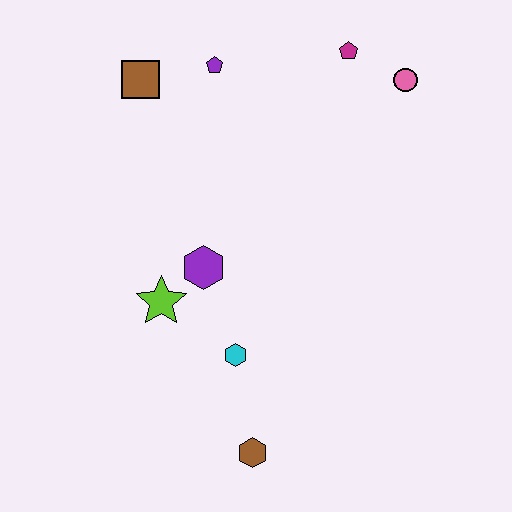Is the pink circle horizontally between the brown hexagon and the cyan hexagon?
No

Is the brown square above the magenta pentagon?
No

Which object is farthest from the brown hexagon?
The magenta pentagon is farthest from the brown hexagon.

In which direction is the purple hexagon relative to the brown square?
The purple hexagon is below the brown square.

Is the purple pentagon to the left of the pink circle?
Yes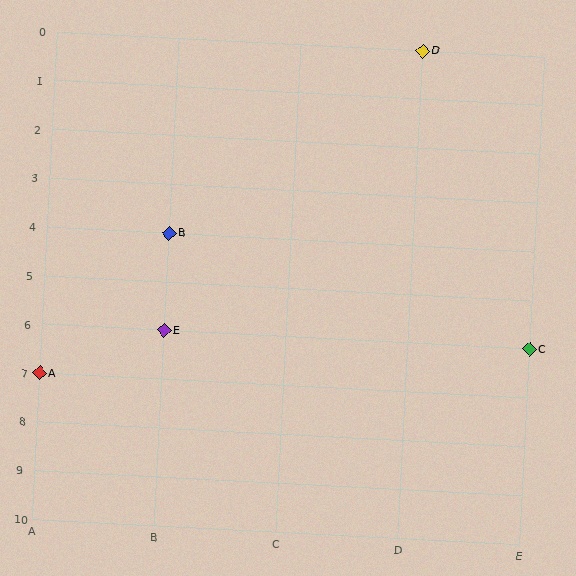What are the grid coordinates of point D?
Point D is at grid coordinates (D, 0).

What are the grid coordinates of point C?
Point C is at grid coordinates (E, 6).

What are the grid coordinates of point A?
Point A is at grid coordinates (A, 7).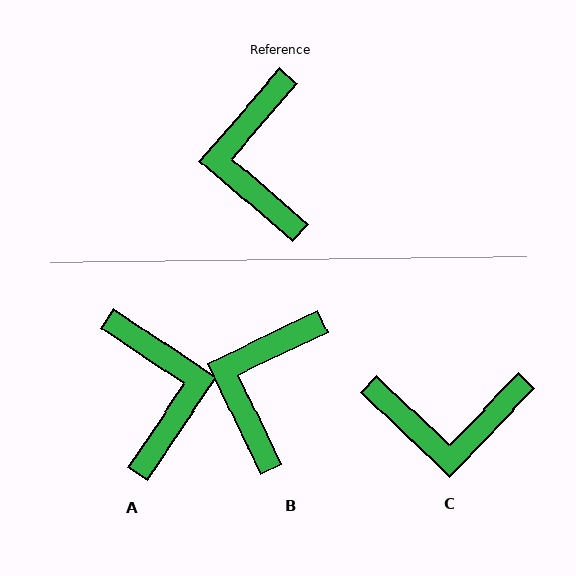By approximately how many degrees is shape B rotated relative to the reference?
Approximately 24 degrees clockwise.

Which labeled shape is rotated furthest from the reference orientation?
A, about 173 degrees away.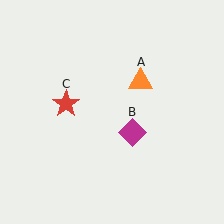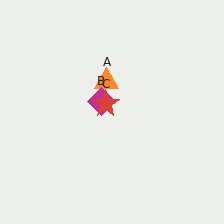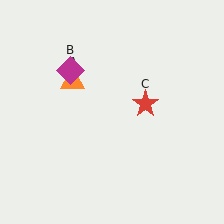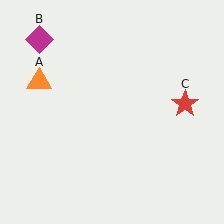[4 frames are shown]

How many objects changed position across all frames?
3 objects changed position: orange triangle (object A), magenta diamond (object B), red star (object C).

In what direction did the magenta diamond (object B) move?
The magenta diamond (object B) moved up and to the left.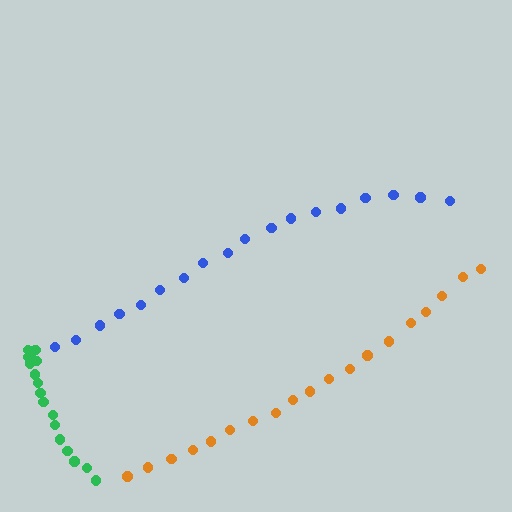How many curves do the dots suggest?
There are 3 distinct paths.